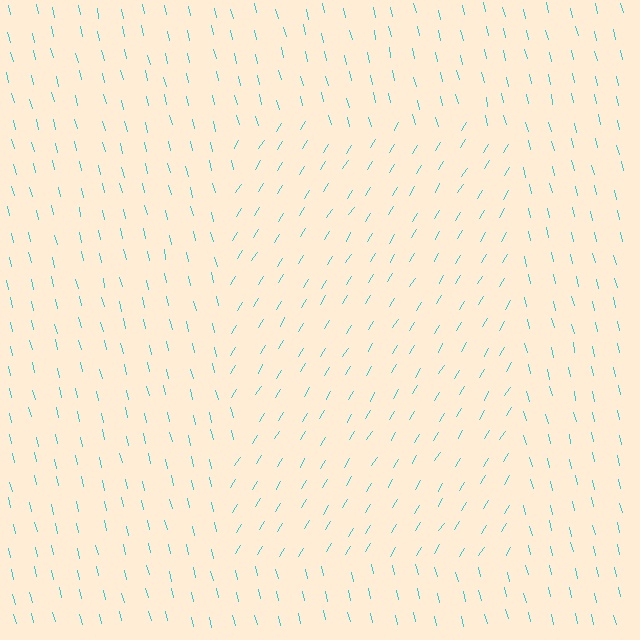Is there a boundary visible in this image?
Yes, there is a texture boundary formed by a change in line orientation.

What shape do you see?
I see a rectangle.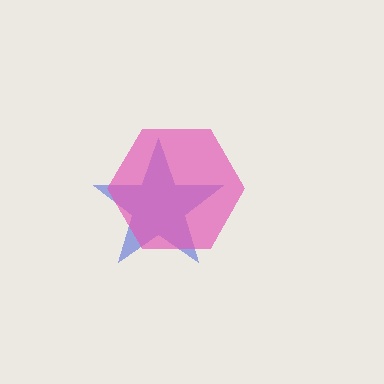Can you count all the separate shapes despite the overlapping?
Yes, there are 2 separate shapes.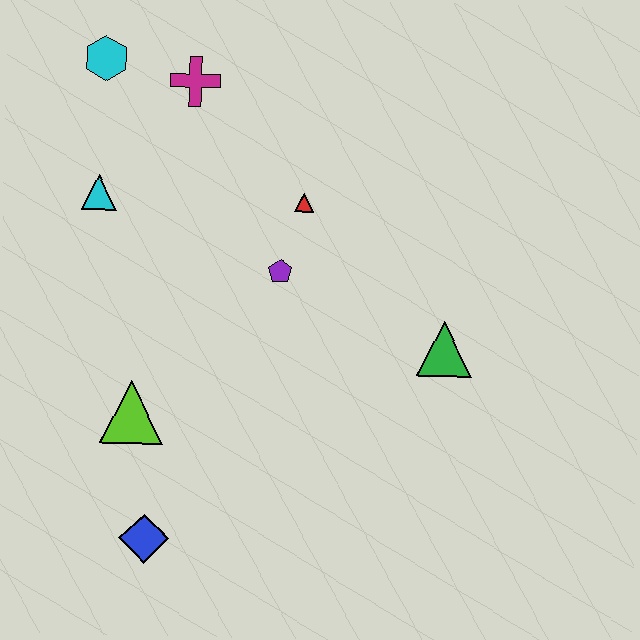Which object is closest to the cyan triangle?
The cyan hexagon is closest to the cyan triangle.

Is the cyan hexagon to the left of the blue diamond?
Yes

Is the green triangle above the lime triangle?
Yes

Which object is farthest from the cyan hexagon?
The blue diamond is farthest from the cyan hexagon.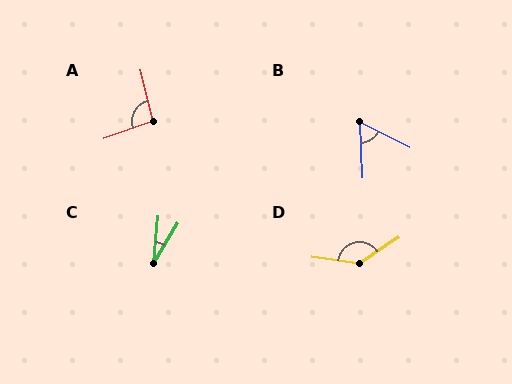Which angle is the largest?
D, at approximately 139 degrees.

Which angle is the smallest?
C, at approximately 26 degrees.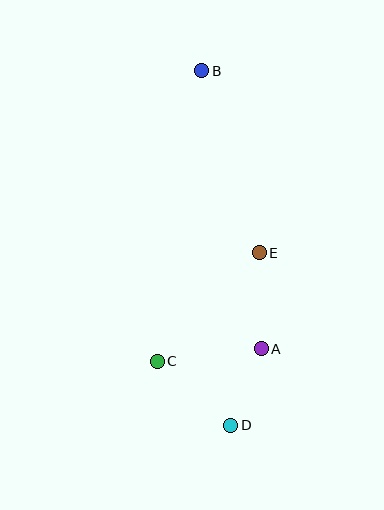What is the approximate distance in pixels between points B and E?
The distance between B and E is approximately 191 pixels.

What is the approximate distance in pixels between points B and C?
The distance between B and C is approximately 294 pixels.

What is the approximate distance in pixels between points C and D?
The distance between C and D is approximately 97 pixels.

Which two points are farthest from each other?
Points B and D are farthest from each other.